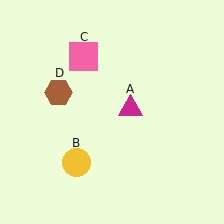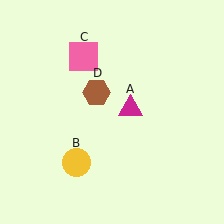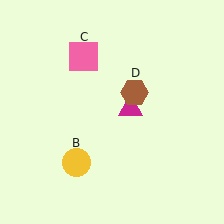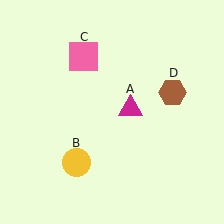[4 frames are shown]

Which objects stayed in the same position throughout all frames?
Magenta triangle (object A) and yellow circle (object B) and pink square (object C) remained stationary.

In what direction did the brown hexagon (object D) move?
The brown hexagon (object D) moved right.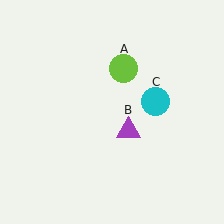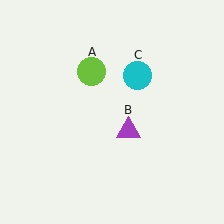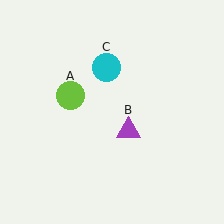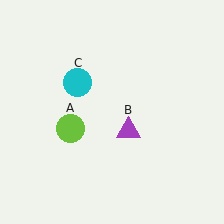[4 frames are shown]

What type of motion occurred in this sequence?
The lime circle (object A), cyan circle (object C) rotated counterclockwise around the center of the scene.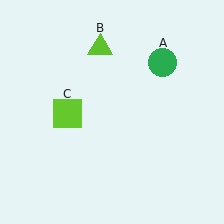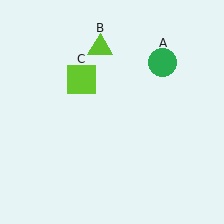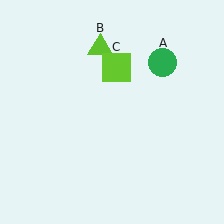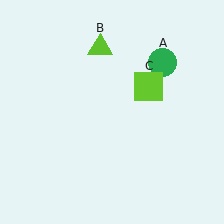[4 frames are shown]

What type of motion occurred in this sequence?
The lime square (object C) rotated clockwise around the center of the scene.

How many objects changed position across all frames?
1 object changed position: lime square (object C).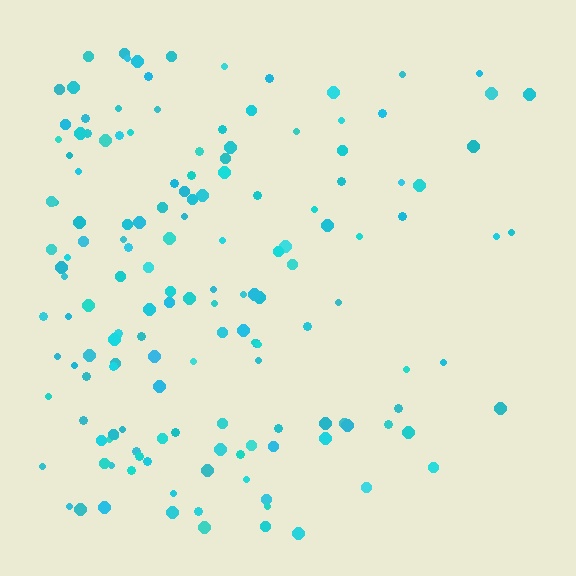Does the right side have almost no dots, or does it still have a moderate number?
Still a moderate number, just noticeably fewer than the left.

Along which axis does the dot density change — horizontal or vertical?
Horizontal.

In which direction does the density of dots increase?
From right to left, with the left side densest.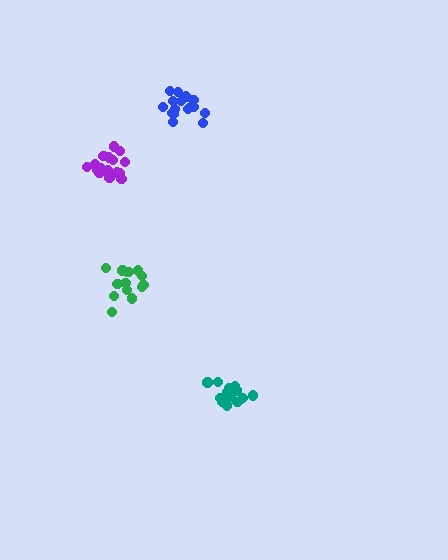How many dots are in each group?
Group 1: 15 dots, Group 2: 17 dots, Group 3: 16 dots, Group 4: 14 dots (62 total).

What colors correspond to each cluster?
The clusters are colored: teal, purple, blue, green.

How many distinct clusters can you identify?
There are 4 distinct clusters.